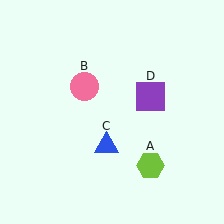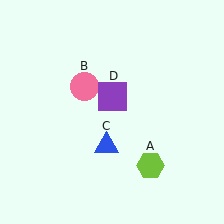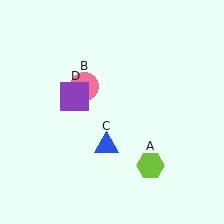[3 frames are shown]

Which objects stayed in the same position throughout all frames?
Lime hexagon (object A) and pink circle (object B) and blue triangle (object C) remained stationary.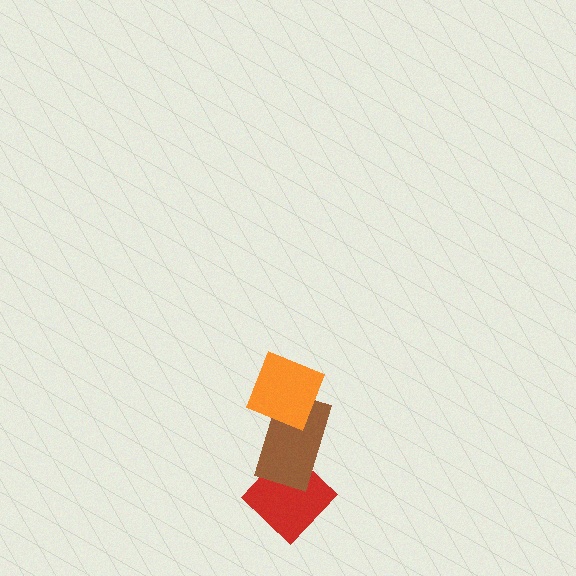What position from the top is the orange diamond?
The orange diamond is 1st from the top.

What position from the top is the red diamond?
The red diamond is 3rd from the top.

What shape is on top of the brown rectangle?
The orange diamond is on top of the brown rectangle.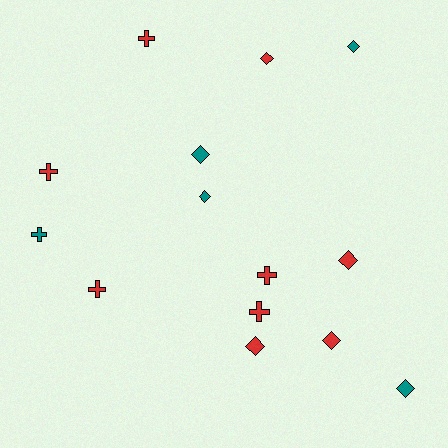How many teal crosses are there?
There is 1 teal cross.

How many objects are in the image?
There are 14 objects.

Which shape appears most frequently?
Diamond, with 8 objects.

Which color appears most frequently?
Red, with 9 objects.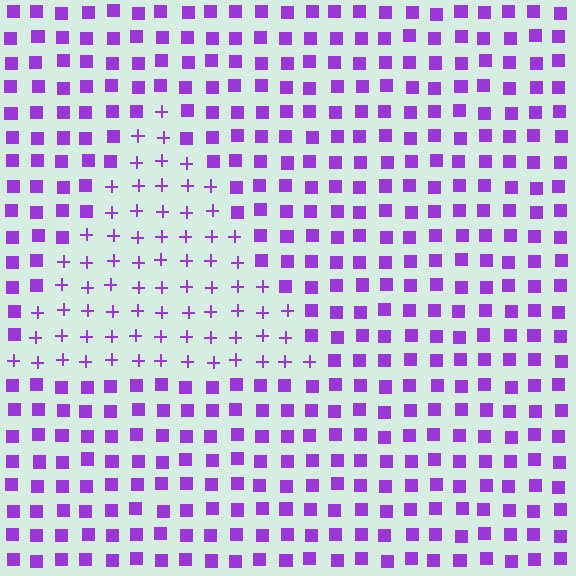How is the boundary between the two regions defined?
The boundary is defined by a change in element shape: plus signs inside vs. squares outside. All elements share the same color and spacing.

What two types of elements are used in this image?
The image uses plus signs inside the triangle region and squares outside it.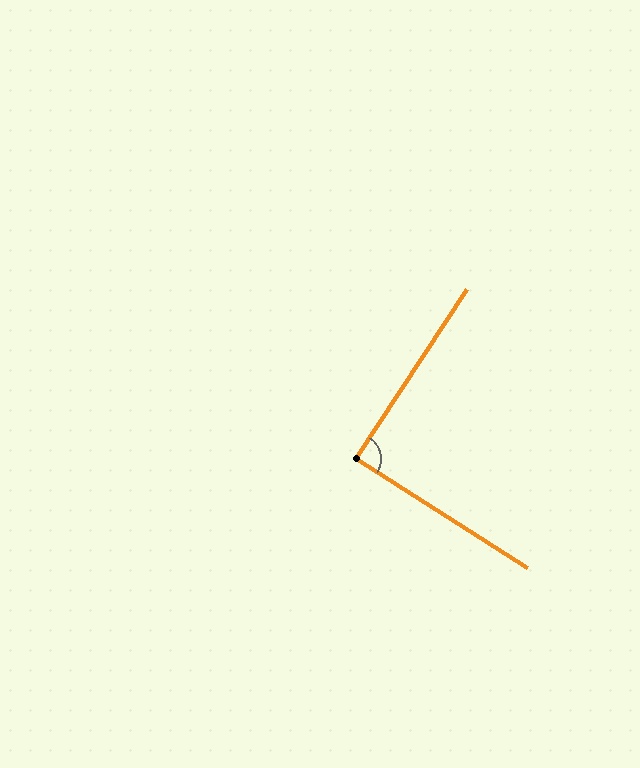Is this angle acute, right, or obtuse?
It is approximately a right angle.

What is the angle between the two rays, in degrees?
Approximately 89 degrees.